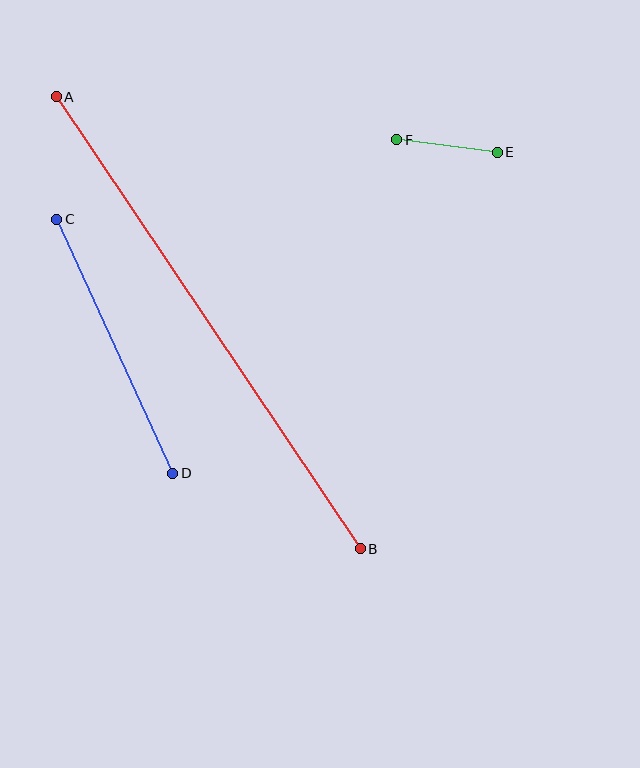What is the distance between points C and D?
The distance is approximately 279 pixels.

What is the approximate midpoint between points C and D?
The midpoint is at approximately (115, 346) pixels.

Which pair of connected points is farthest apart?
Points A and B are farthest apart.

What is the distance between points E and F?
The distance is approximately 101 pixels.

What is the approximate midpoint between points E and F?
The midpoint is at approximately (447, 146) pixels.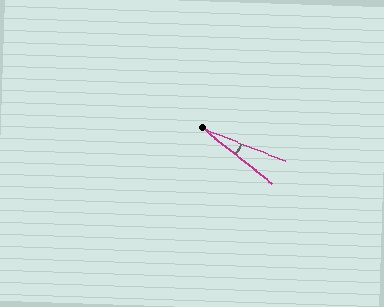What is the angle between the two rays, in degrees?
Approximately 17 degrees.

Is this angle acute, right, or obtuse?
It is acute.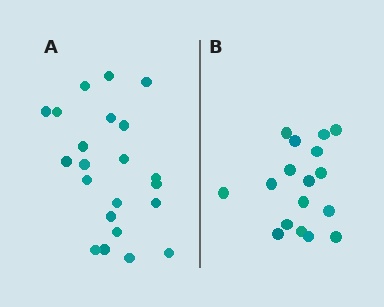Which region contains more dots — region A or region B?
Region A (the left region) has more dots.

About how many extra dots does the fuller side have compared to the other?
Region A has about 5 more dots than region B.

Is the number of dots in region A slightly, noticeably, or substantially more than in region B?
Region A has noticeably more, but not dramatically so. The ratio is roughly 1.3 to 1.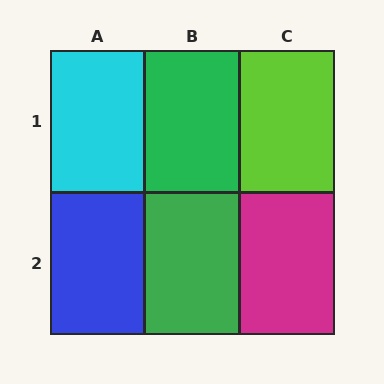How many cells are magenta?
1 cell is magenta.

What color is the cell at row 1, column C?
Lime.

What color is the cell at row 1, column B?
Green.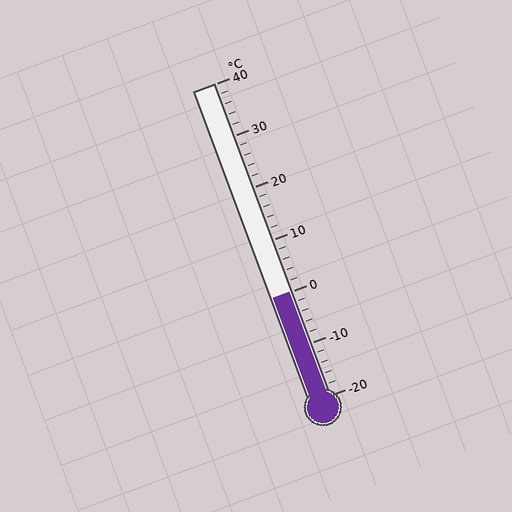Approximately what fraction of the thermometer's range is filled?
The thermometer is filled to approximately 35% of its range.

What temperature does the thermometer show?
The thermometer shows approximately 0°C.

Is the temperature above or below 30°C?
The temperature is below 30°C.